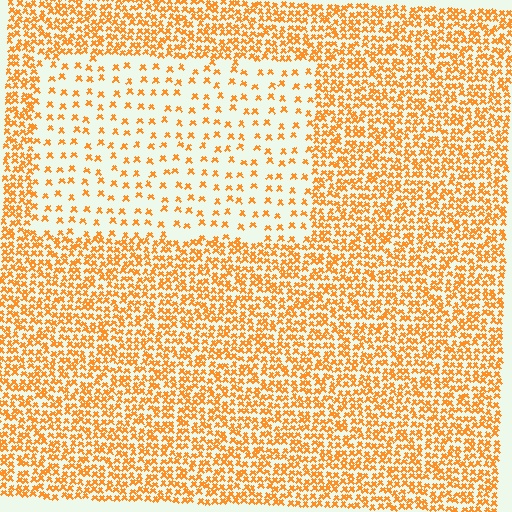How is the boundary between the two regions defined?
The boundary is defined by a change in element density (approximately 2.9x ratio). All elements are the same color, size, and shape.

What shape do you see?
I see a rectangle.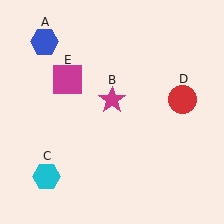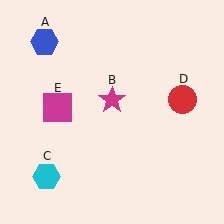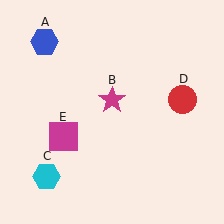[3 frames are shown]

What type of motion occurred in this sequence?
The magenta square (object E) rotated counterclockwise around the center of the scene.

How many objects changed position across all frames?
1 object changed position: magenta square (object E).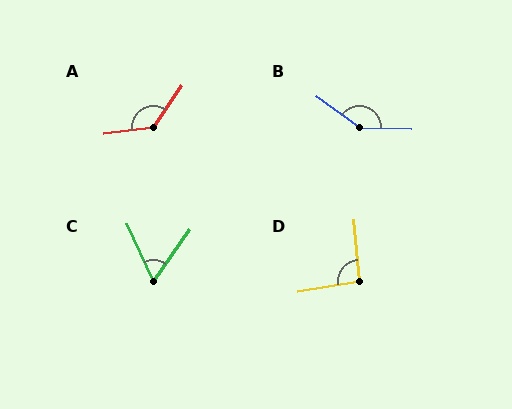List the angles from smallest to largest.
C (59°), D (94°), A (132°), B (145°).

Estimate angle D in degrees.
Approximately 94 degrees.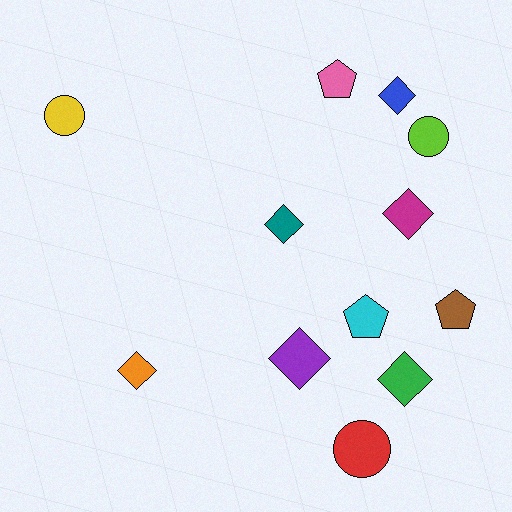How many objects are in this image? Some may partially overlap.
There are 12 objects.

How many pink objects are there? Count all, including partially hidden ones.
There is 1 pink object.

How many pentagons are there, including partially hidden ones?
There are 3 pentagons.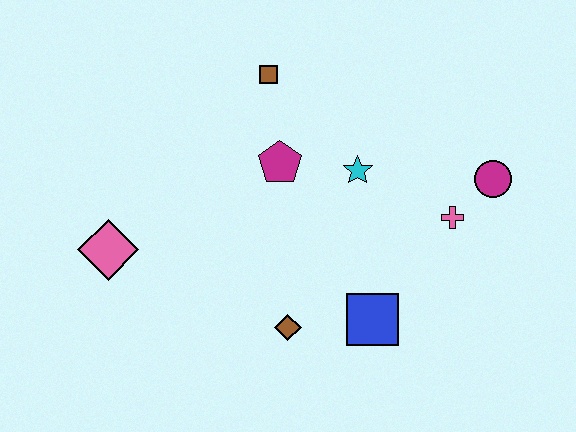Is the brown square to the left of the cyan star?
Yes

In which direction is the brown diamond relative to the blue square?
The brown diamond is to the left of the blue square.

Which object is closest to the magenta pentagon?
The cyan star is closest to the magenta pentagon.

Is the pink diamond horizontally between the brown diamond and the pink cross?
No